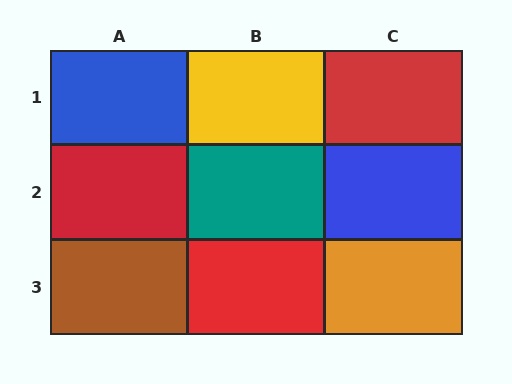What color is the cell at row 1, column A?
Blue.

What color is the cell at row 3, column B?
Red.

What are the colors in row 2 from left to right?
Red, teal, blue.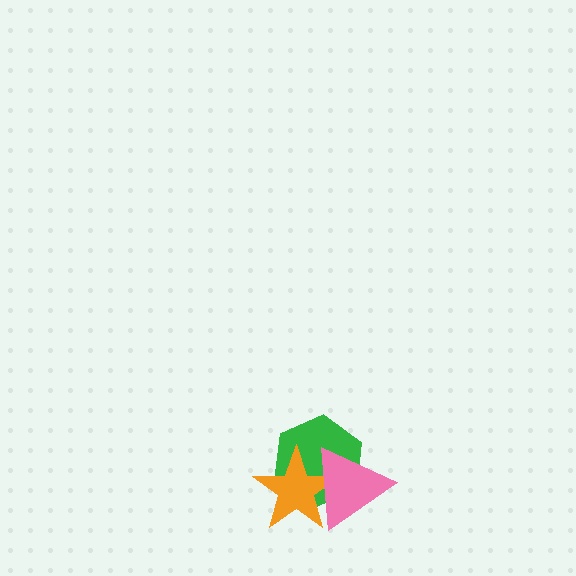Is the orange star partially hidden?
Yes, it is partially covered by another shape.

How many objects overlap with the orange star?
2 objects overlap with the orange star.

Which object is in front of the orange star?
The pink triangle is in front of the orange star.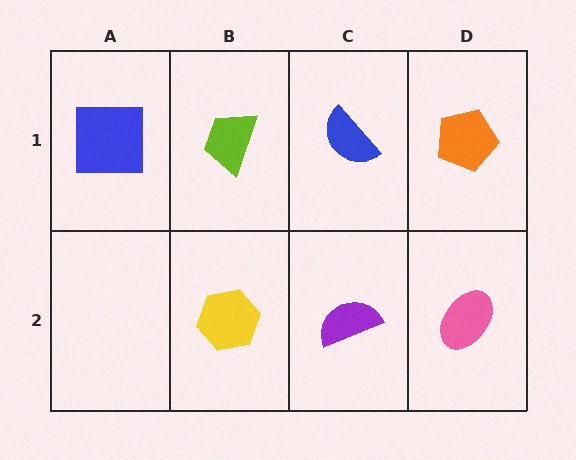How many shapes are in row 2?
3 shapes.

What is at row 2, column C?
A purple semicircle.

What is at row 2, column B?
A yellow hexagon.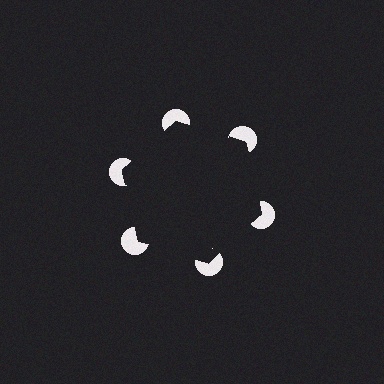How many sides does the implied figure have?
6 sides.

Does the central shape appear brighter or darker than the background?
It typically appears slightly darker than the background, even though no actual brightness change is drawn.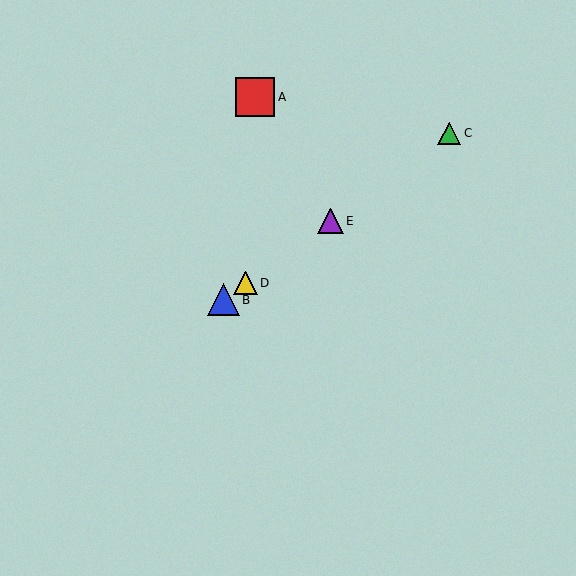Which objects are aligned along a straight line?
Objects B, C, D, E are aligned along a straight line.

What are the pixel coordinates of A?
Object A is at (255, 97).